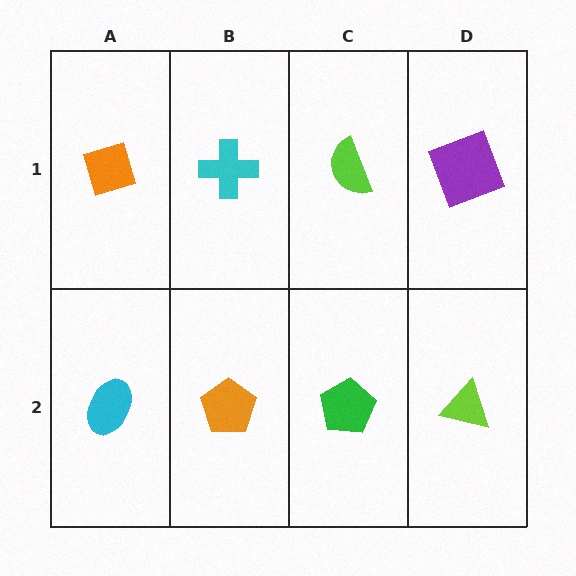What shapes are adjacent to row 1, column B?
An orange pentagon (row 2, column B), an orange diamond (row 1, column A), a lime semicircle (row 1, column C).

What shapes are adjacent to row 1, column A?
A cyan ellipse (row 2, column A), a cyan cross (row 1, column B).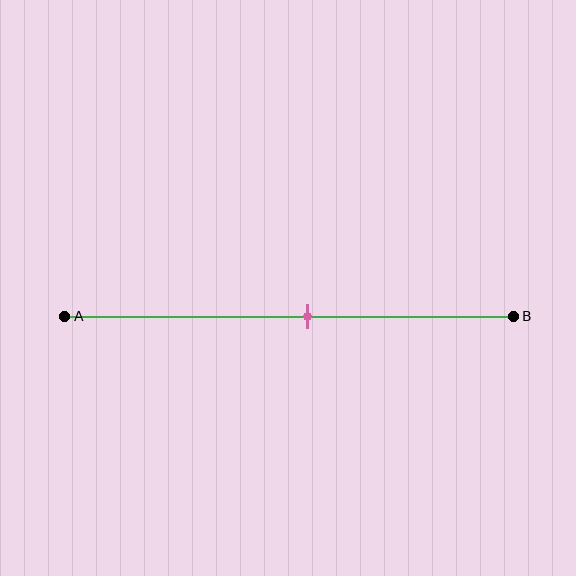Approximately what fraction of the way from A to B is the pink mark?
The pink mark is approximately 55% of the way from A to B.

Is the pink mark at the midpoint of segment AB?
No, the mark is at about 55% from A, not at the 50% midpoint.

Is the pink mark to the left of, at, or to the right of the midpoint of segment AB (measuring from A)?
The pink mark is to the right of the midpoint of segment AB.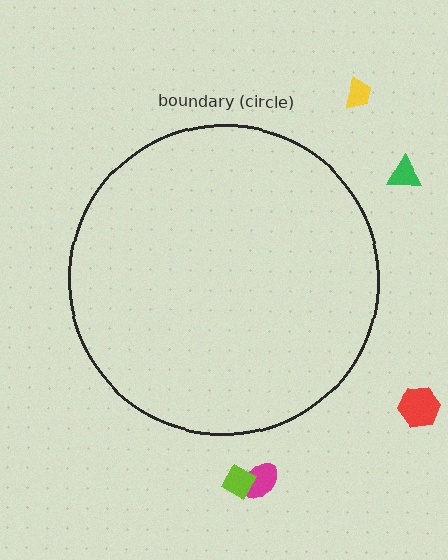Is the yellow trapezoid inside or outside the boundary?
Outside.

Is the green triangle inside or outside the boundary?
Outside.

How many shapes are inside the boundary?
0 inside, 5 outside.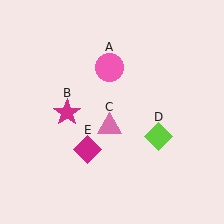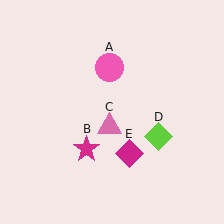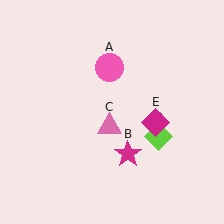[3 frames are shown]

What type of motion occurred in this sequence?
The magenta star (object B), magenta diamond (object E) rotated counterclockwise around the center of the scene.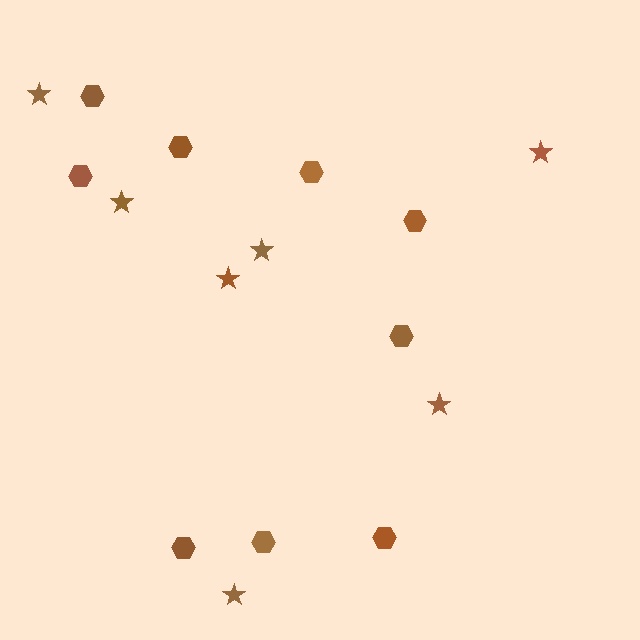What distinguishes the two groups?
There are 2 groups: one group of hexagons (9) and one group of stars (7).